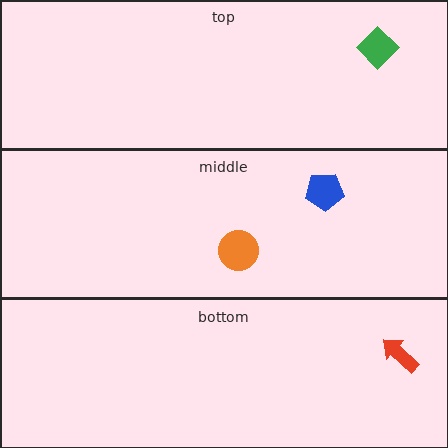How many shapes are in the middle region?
2.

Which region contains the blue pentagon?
The middle region.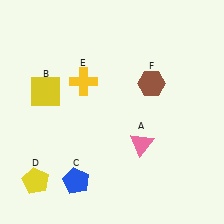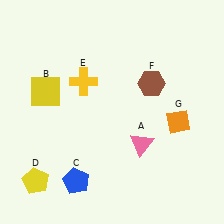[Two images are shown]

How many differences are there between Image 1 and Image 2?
There is 1 difference between the two images.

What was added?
An orange diamond (G) was added in Image 2.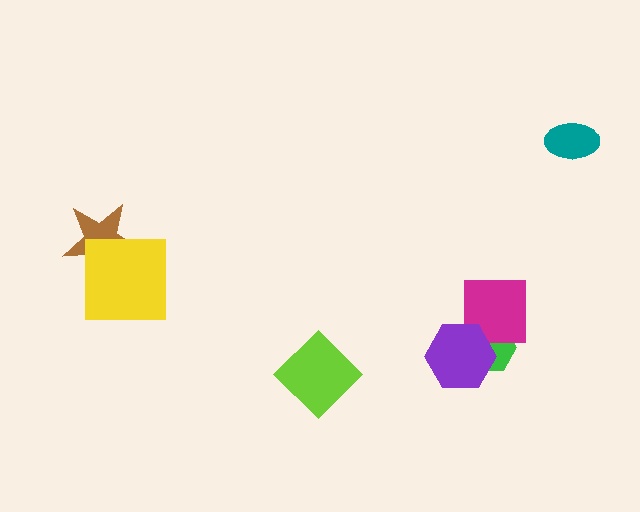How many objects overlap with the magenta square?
2 objects overlap with the magenta square.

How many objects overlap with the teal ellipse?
0 objects overlap with the teal ellipse.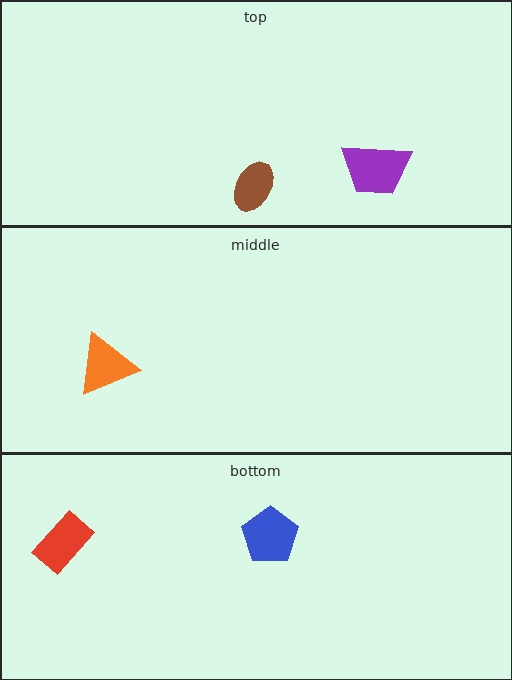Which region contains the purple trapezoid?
The top region.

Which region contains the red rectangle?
The bottom region.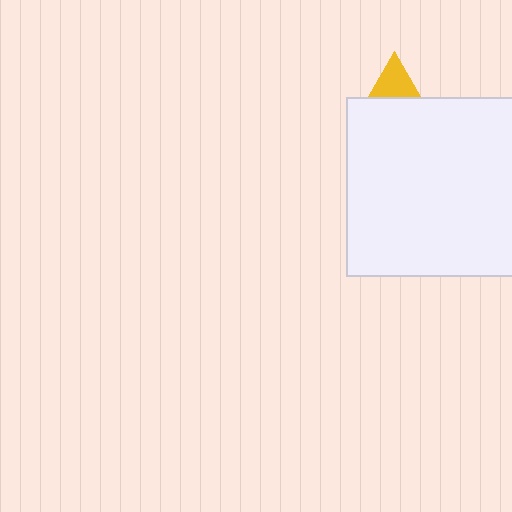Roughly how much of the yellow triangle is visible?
A small part of it is visible (roughly 34%).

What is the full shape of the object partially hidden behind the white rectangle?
The partially hidden object is a yellow triangle.